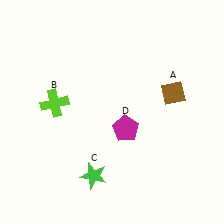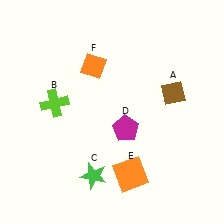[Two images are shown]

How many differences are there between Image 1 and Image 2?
There are 2 differences between the two images.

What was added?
An orange square (E), an orange diamond (F) were added in Image 2.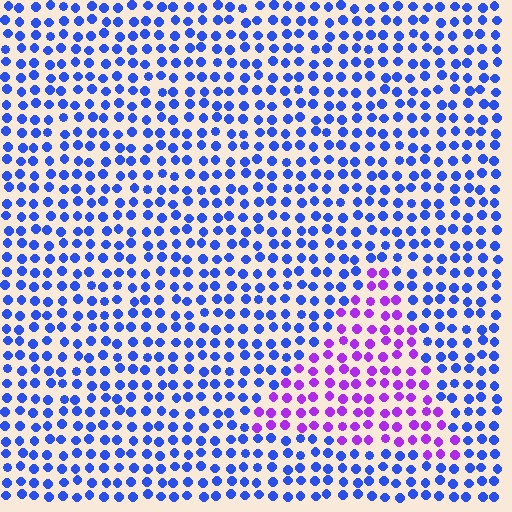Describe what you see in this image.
The image is filled with small blue elements in a uniform arrangement. A triangle-shaped region is visible where the elements are tinted to a slightly different hue, forming a subtle color boundary.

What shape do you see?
I see a triangle.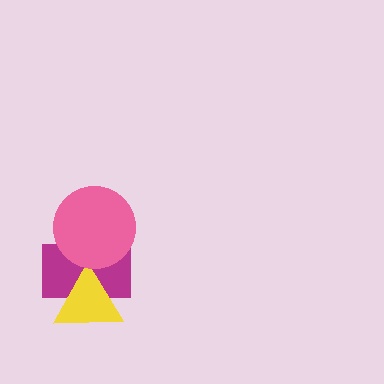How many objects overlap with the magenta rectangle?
2 objects overlap with the magenta rectangle.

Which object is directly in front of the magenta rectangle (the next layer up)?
The yellow triangle is directly in front of the magenta rectangle.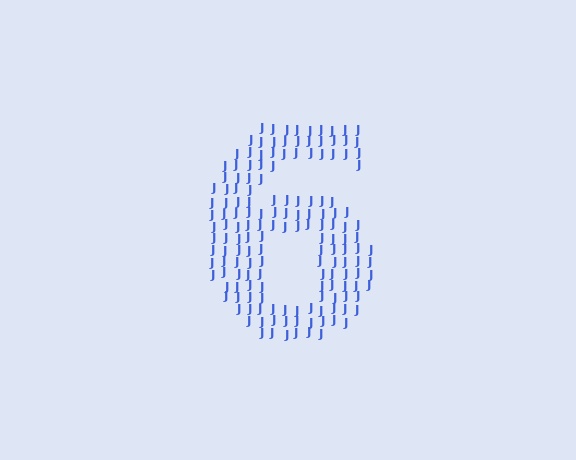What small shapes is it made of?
It is made of small letter J's.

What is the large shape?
The large shape is the digit 6.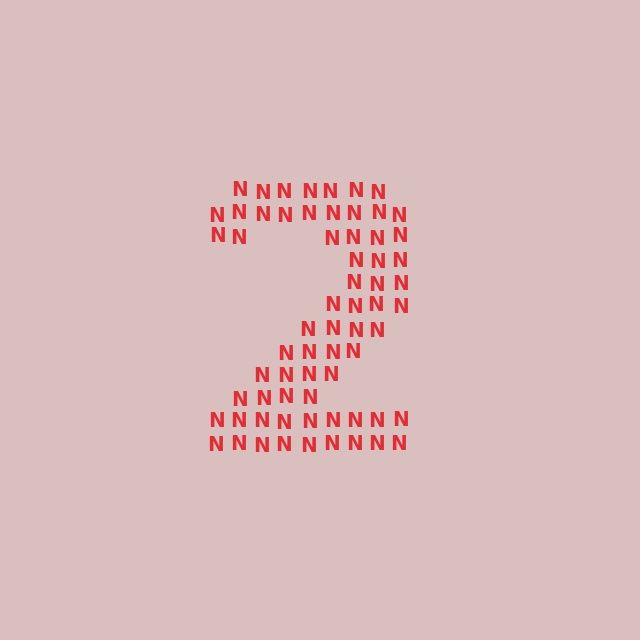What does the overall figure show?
The overall figure shows the digit 2.